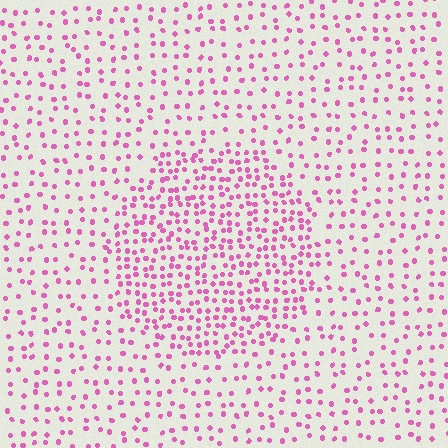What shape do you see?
I see a circle.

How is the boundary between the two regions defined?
The boundary is defined by a change in element density (approximately 2.0x ratio). All elements are the same color, size, and shape.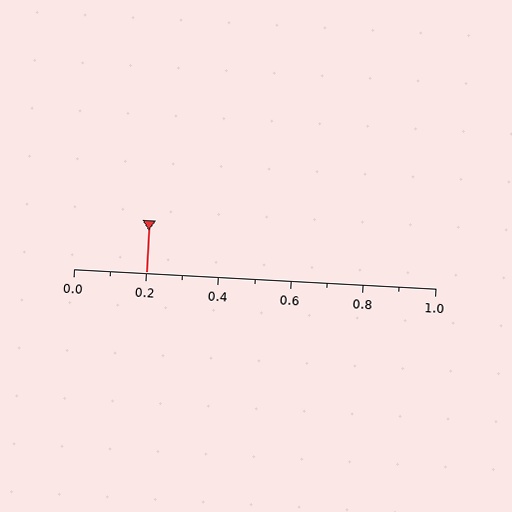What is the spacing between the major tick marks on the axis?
The major ticks are spaced 0.2 apart.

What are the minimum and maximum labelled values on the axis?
The axis runs from 0.0 to 1.0.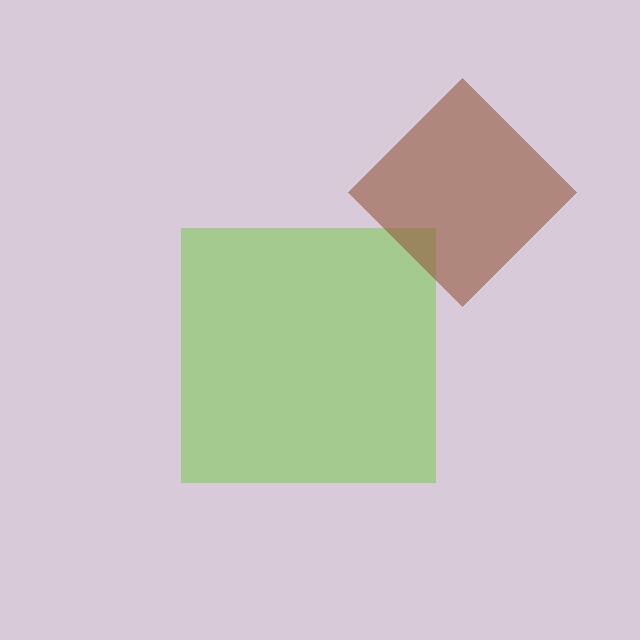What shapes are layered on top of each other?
The layered shapes are: a lime square, a brown diamond.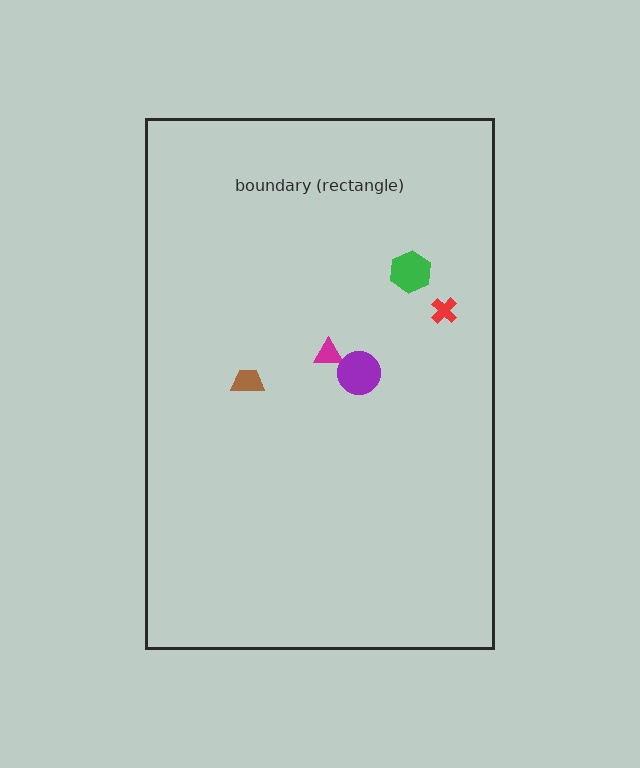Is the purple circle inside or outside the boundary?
Inside.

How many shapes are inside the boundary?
5 inside, 0 outside.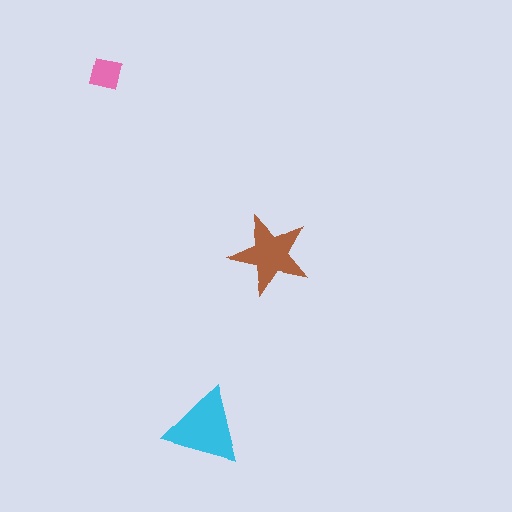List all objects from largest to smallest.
The cyan triangle, the brown star, the pink square.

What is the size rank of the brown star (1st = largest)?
2nd.